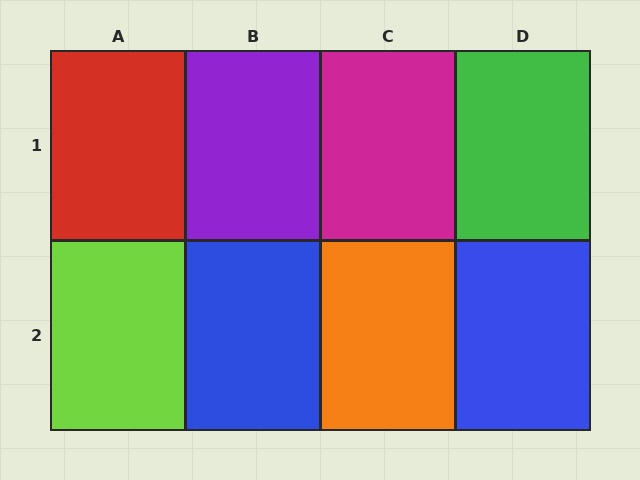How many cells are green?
1 cell is green.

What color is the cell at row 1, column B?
Purple.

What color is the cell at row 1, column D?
Green.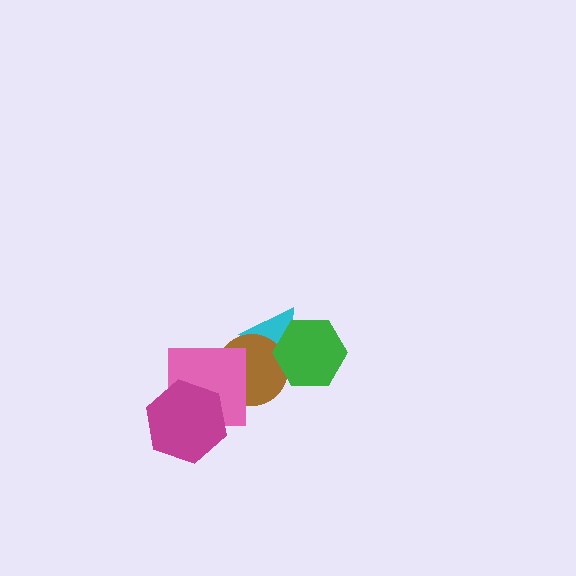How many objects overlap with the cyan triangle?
2 objects overlap with the cyan triangle.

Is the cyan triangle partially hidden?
Yes, it is partially covered by another shape.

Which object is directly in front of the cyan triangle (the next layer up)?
The brown circle is directly in front of the cyan triangle.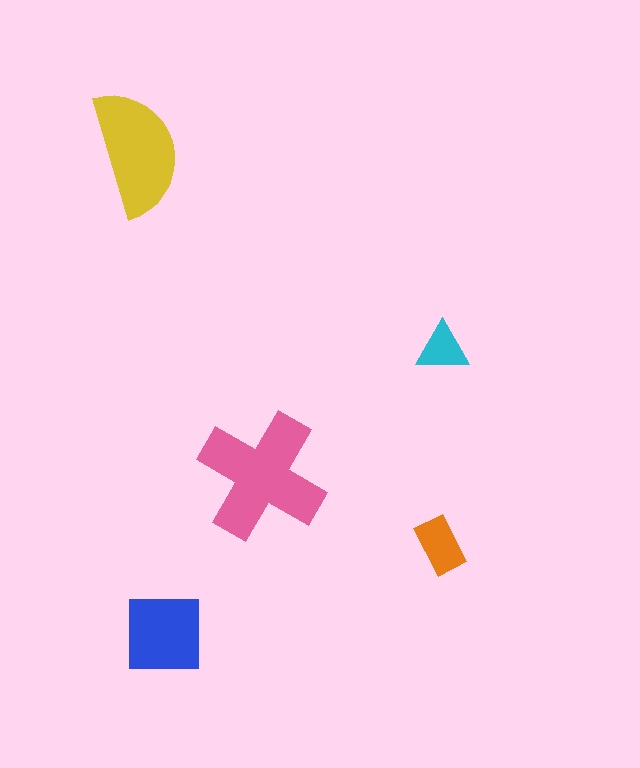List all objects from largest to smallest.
The pink cross, the yellow semicircle, the blue square, the orange rectangle, the cyan triangle.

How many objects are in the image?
There are 5 objects in the image.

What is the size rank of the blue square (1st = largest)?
3rd.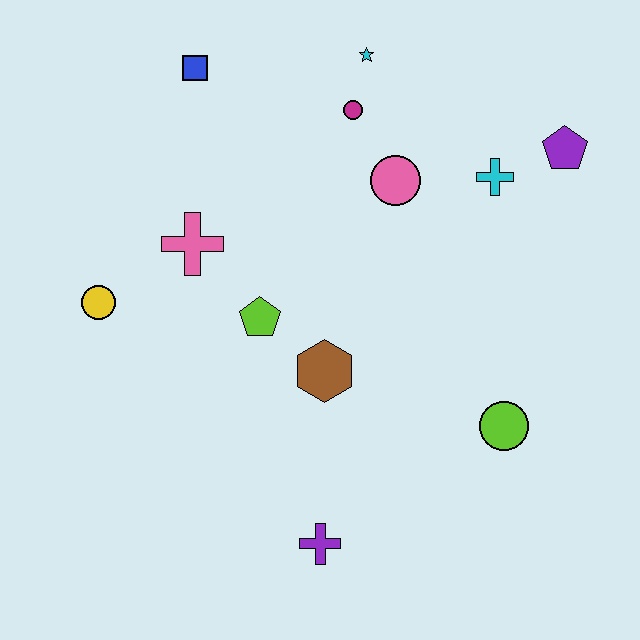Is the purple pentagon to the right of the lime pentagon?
Yes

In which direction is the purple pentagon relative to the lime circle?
The purple pentagon is above the lime circle.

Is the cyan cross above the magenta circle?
No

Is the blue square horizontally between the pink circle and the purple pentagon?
No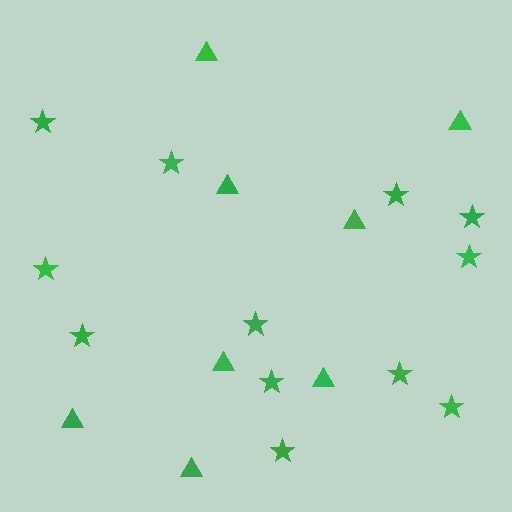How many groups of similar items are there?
There are 2 groups: one group of stars (12) and one group of triangles (8).